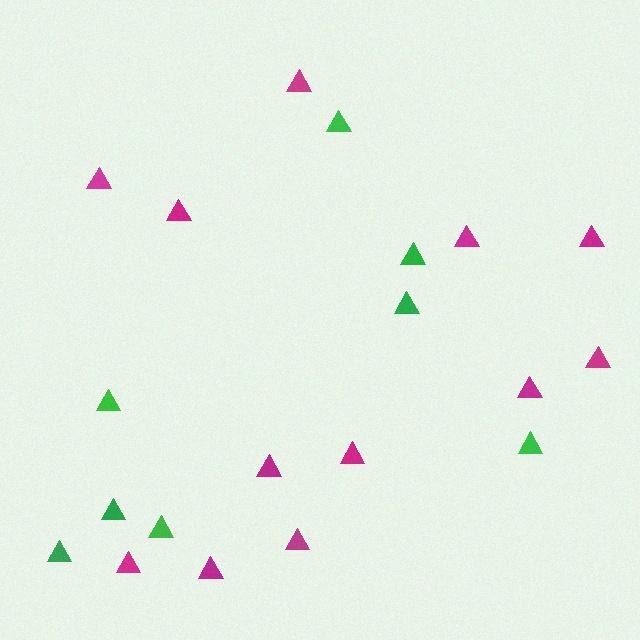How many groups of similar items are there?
There are 2 groups: one group of magenta triangles (12) and one group of green triangles (8).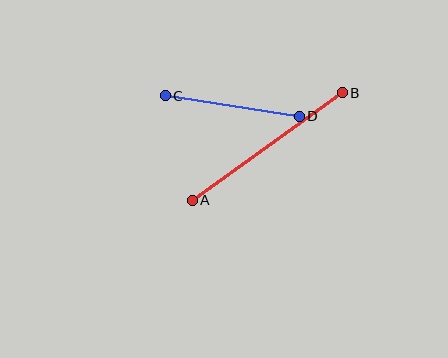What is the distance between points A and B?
The distance is approximately 185 pixels.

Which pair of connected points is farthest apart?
Points A and B are farthest apart.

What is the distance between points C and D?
The distance is approximately 135 pixels.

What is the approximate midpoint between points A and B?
The midpoint is at approximately (267, 146) pixels.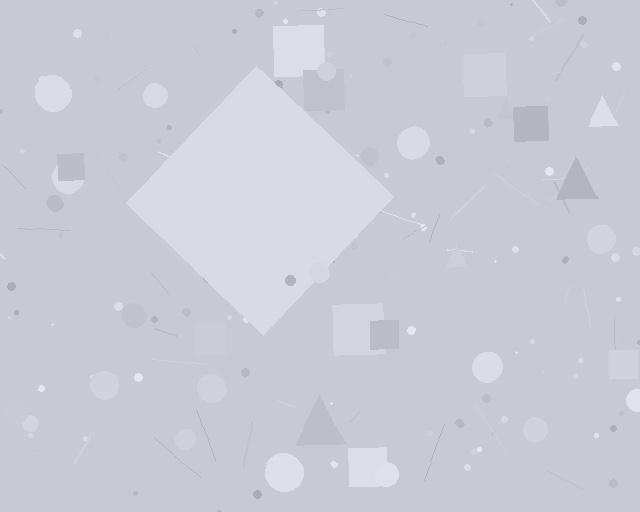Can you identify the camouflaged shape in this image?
The camouflaged shape is a diamond.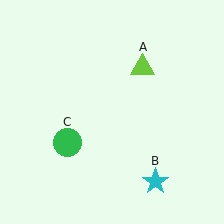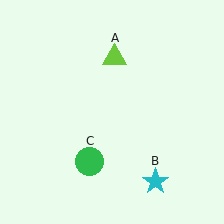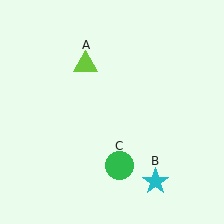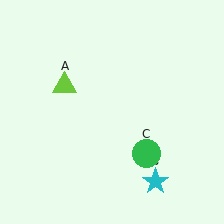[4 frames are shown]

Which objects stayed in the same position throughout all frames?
Cyan star (object B) remained stationary.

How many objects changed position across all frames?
2 objects changed position: lime triangle (object A), green circle (object C).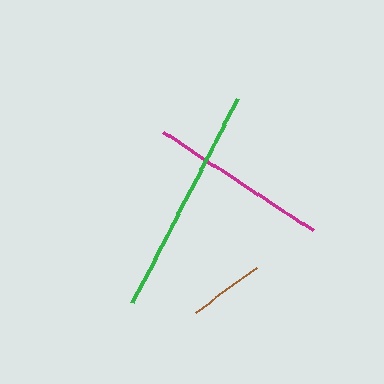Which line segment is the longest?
The green line is the longest at approximately 230 pixels.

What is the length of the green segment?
The green segment is approximately 230 pixels long.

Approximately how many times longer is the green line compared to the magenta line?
The green line is approximately 1.3 times the length of the magenta line.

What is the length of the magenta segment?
The magenta segment is approximately 179 pixels long.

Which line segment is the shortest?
The brown line is the shortest at approximately 76 pixels.